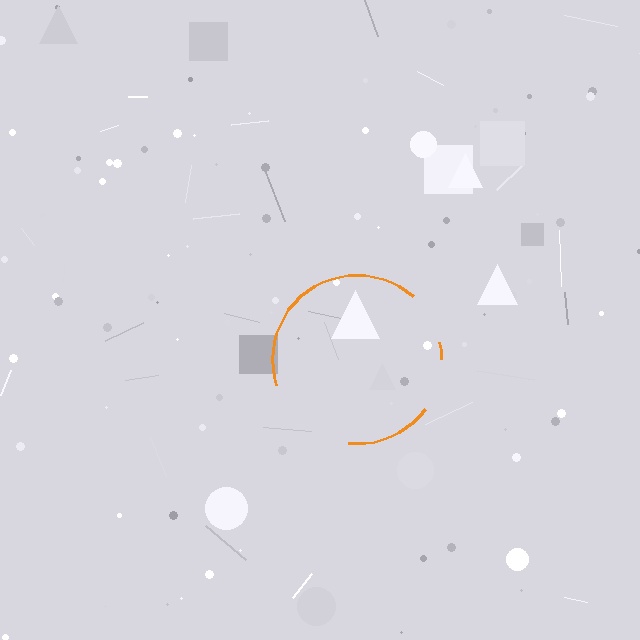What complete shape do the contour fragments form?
The contour fragments form a circle.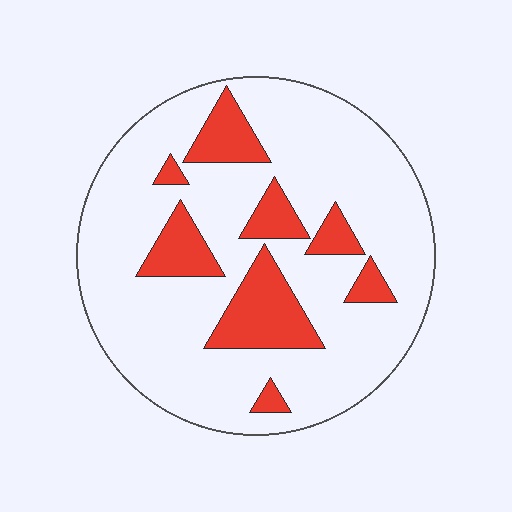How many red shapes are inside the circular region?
8.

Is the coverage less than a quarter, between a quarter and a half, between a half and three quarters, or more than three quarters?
Less than a quarter.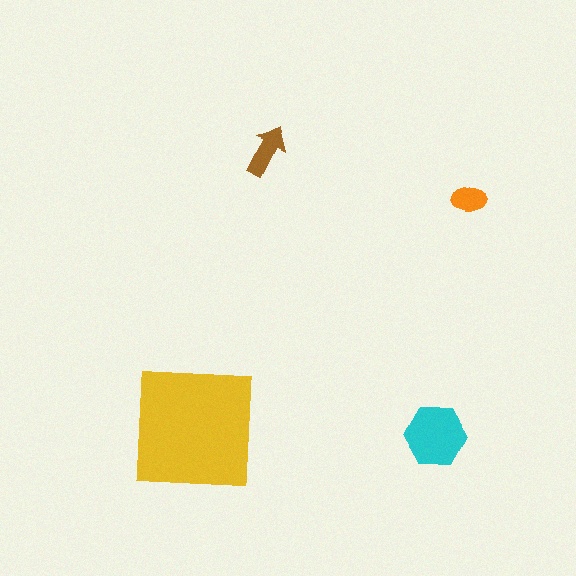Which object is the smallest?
The orange ellipse.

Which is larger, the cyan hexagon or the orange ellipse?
The cyan hexagon.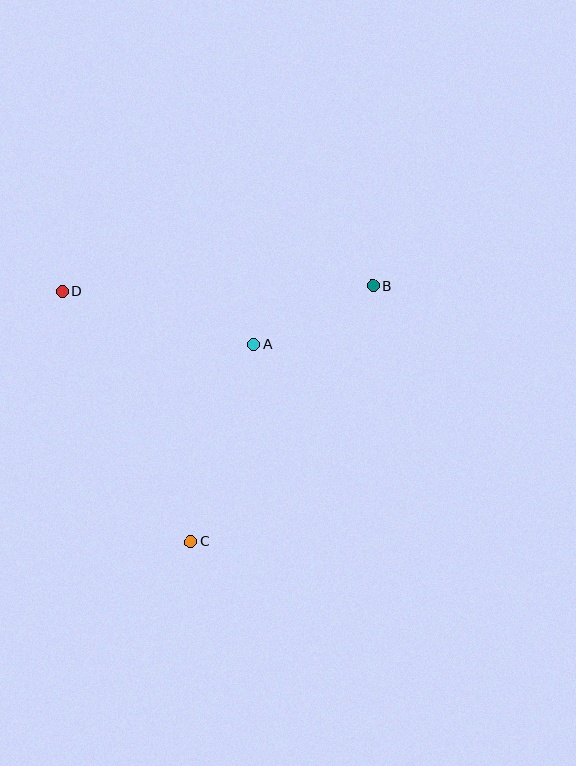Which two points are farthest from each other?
Points B and C are farthest from each other.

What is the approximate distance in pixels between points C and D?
The distance between C and D is approximately 281 pixels.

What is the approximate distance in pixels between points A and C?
The distance between A and C is approximately 207 pixels.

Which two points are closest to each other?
Points A and B are closest to each other.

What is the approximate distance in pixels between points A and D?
The distance between A and D is approximately 199 pixels.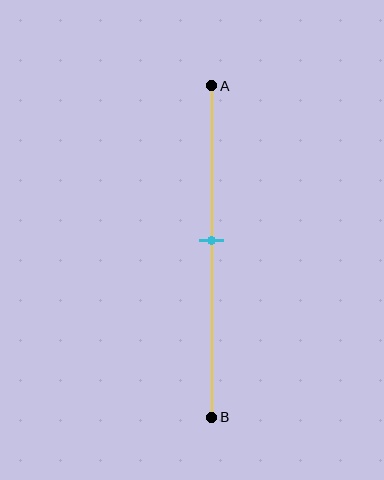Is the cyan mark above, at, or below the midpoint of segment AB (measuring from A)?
The cyan mark is above the midpoint of segment AB.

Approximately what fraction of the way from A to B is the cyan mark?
The cyan mark is approximately 45% of the way from A to B.